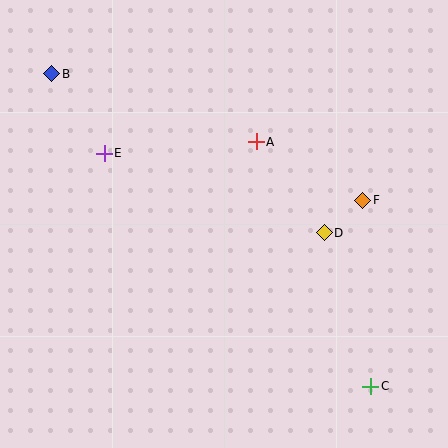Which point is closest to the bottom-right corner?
Point C is closest to the bottom-right corner.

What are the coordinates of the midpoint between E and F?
The midpoint between E and F is at (234, 177).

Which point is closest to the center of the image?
Point A at (256, 142) is closest to the center.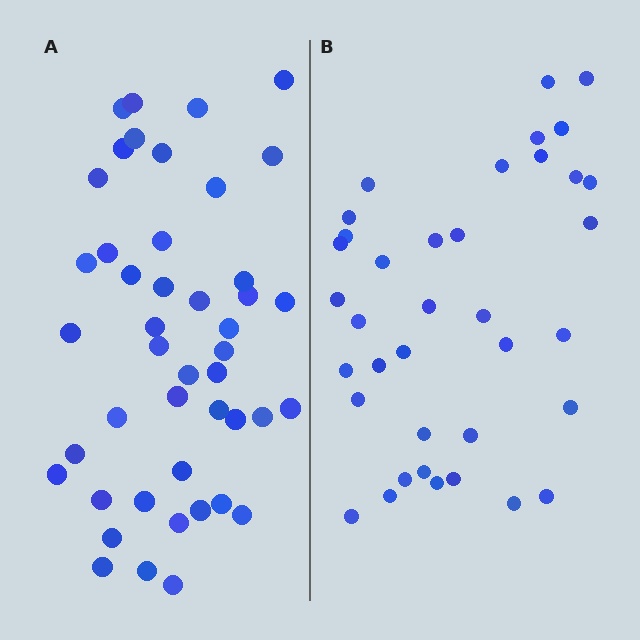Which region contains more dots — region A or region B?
Region A (the left region) has more dots.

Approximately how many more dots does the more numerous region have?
Region A has roughly 8 or so more dots than region B.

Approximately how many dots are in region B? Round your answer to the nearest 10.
About 40 dots. (The exact count is 37, which rounds to 40.)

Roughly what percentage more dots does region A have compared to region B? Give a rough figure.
About 20% more.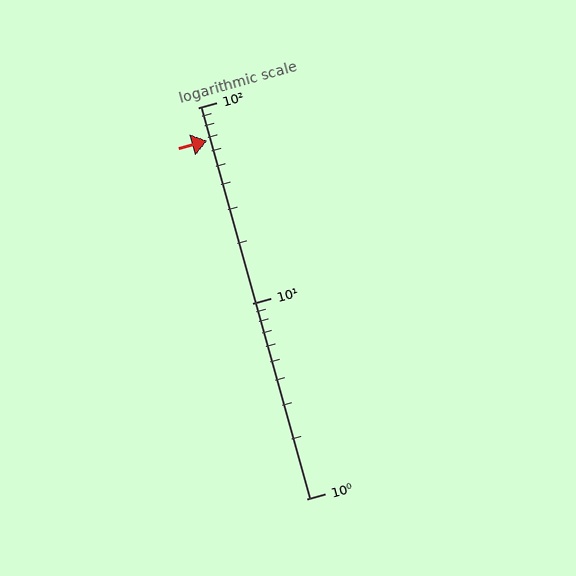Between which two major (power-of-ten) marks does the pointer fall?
The pointer is between 10 and 100.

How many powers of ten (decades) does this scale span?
The scale spans 2 decades, from 1 to 100.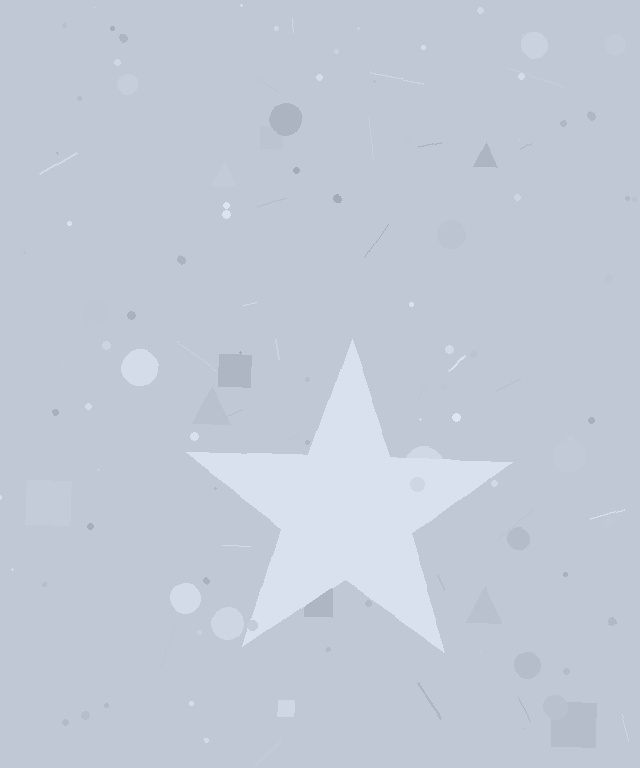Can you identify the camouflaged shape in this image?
The camouflaged shape is a star.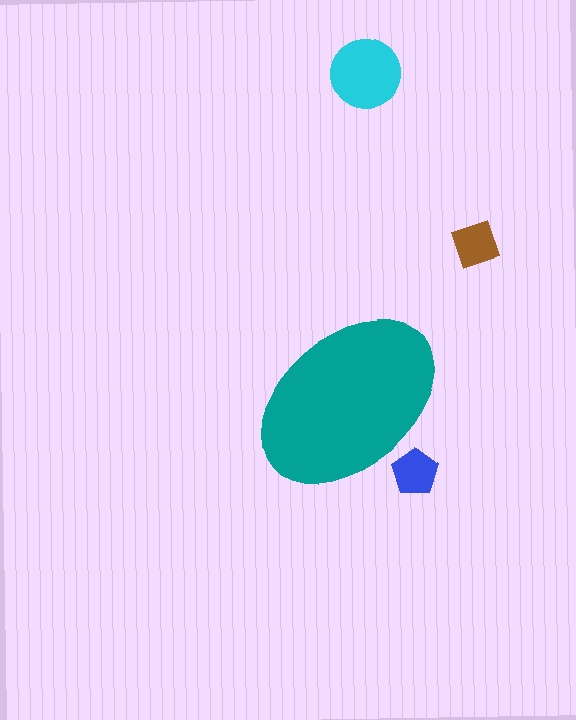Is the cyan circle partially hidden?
No, the cyan circle is fully visible.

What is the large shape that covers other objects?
A teal ellipse.